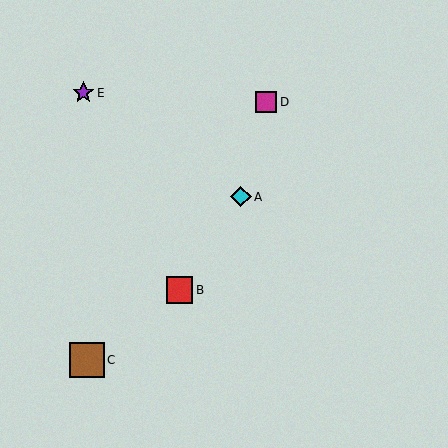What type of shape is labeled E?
Shape E is a purple star.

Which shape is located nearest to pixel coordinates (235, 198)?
The cyan diamond (labeled A) at (241, 197) is nearest to that location.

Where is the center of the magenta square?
The center of the magenta square is at (266, 102).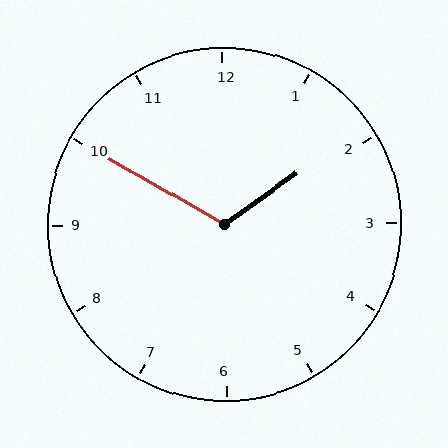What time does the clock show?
1:50.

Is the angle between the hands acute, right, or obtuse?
It is obtuse.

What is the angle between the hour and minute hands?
Approximately 115 degrees.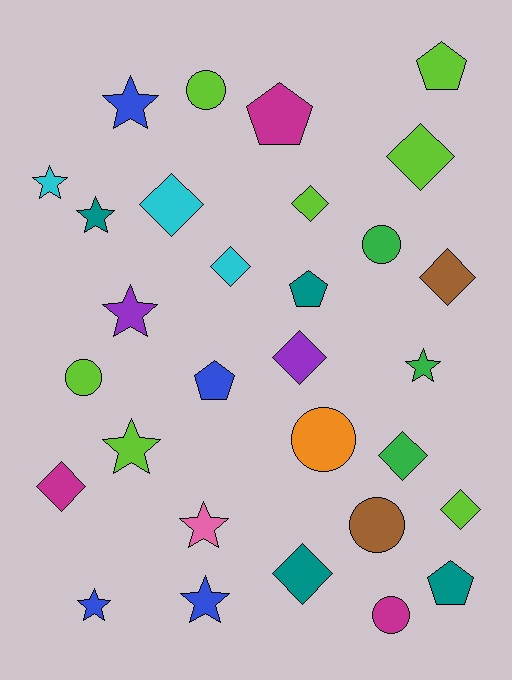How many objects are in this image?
There are 30 objects.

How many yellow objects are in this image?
There are no yellow objects.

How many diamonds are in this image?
There are 10 diamonds.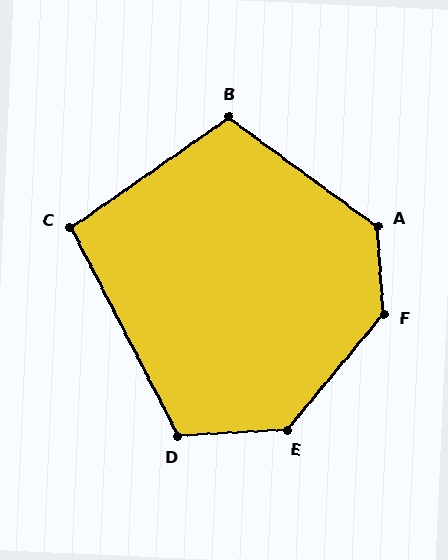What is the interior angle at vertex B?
Approximately 109 degrees (obtuse).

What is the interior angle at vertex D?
Approximately 114 degrees (obtuse).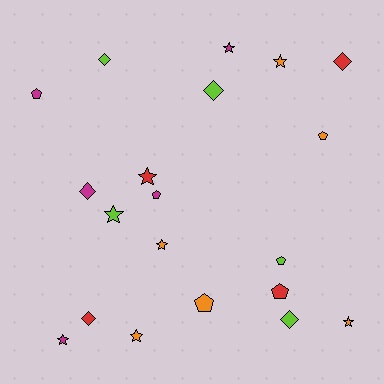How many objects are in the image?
There are 20 objects.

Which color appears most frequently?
Orange, with 6 objects.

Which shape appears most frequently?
Star, with 8 objects.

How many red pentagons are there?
There is 1 red pentagon.